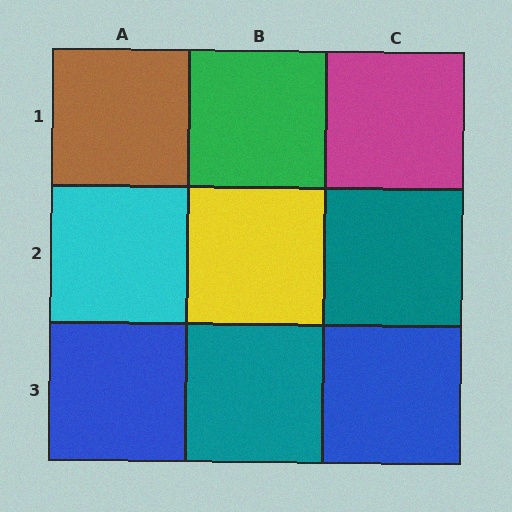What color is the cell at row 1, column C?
Magenta.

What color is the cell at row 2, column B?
Yellow.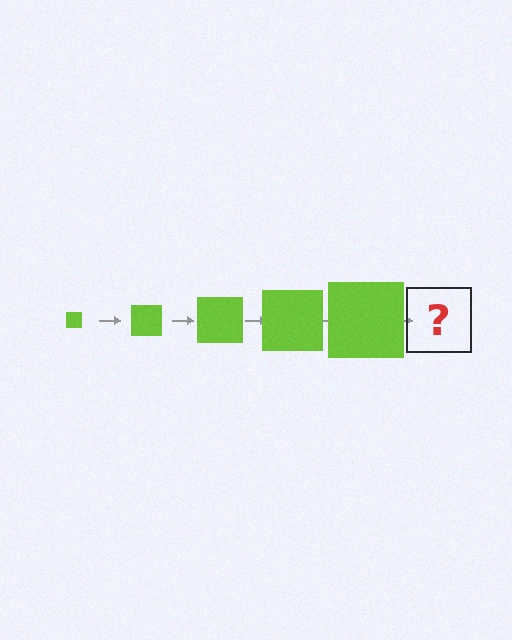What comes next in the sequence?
The next element should be a lime square, larger than the previous one.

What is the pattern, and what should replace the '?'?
The pattern is that the square gets progressively larger each step. The '?' should be a lime square, larger than the previous one.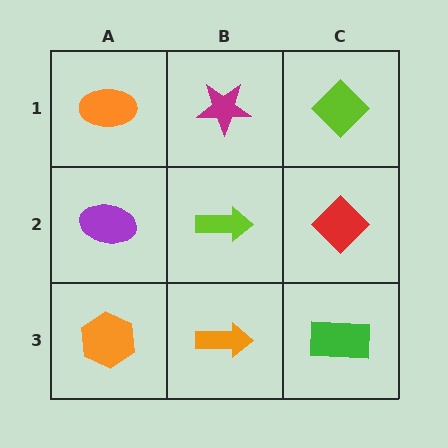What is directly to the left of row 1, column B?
An orange ellipse.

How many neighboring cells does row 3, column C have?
2.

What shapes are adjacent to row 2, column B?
A magenta star (row 1, column B), an orange arrow (row 3, column B), a purple ellipse (row 2, column A), a red diamond (row 2, column C).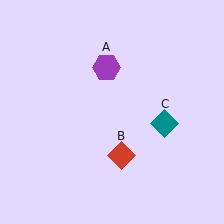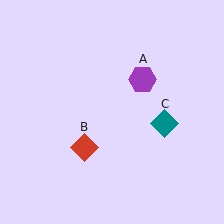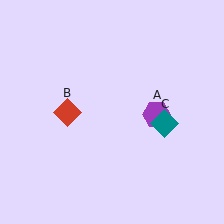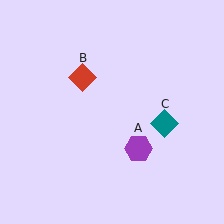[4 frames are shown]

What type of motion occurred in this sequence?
The purple hexagon (object A), red diamond (object B) rotated clockwise around the center of the scene.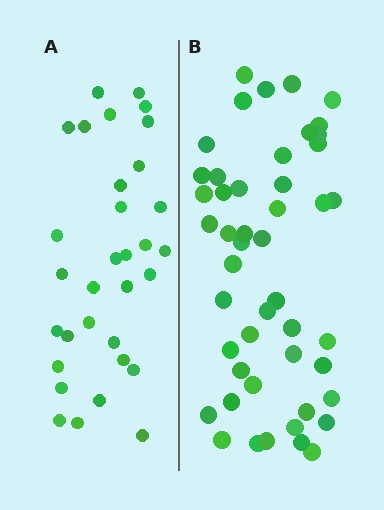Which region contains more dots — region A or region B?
Region B (the right region) has more dots.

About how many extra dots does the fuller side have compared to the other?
Region B has approximately 15 more dots than region A.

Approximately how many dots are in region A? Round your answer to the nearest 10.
About 30 dots. (The exact count is 32, which rounds to 30.)